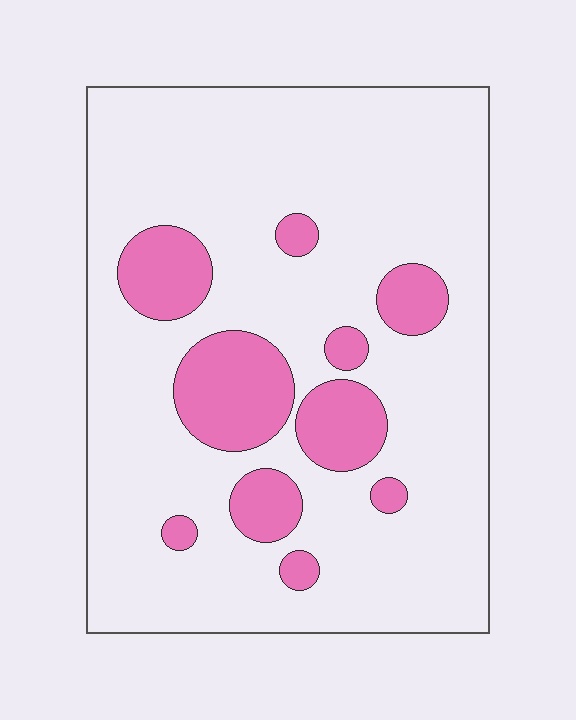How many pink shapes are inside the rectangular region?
10.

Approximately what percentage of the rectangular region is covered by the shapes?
Approximately 20%.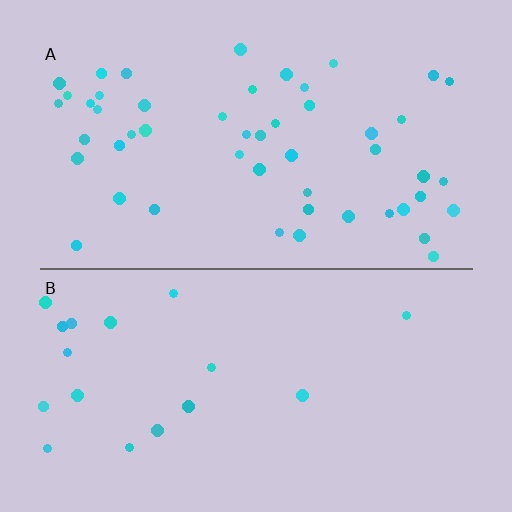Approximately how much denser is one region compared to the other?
Approximately 2.7× — region A over region B.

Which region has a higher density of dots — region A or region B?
A (the top).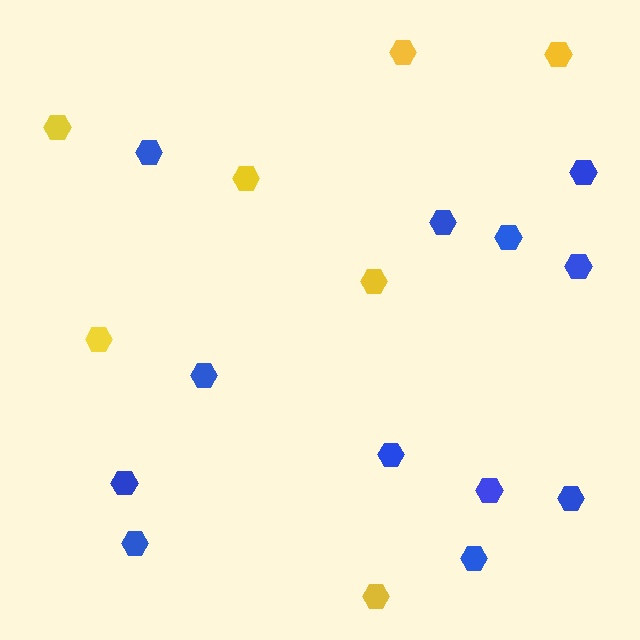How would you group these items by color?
There are 2 groups: one group of blue hexagons (12) and one group of yellow hexagons (7).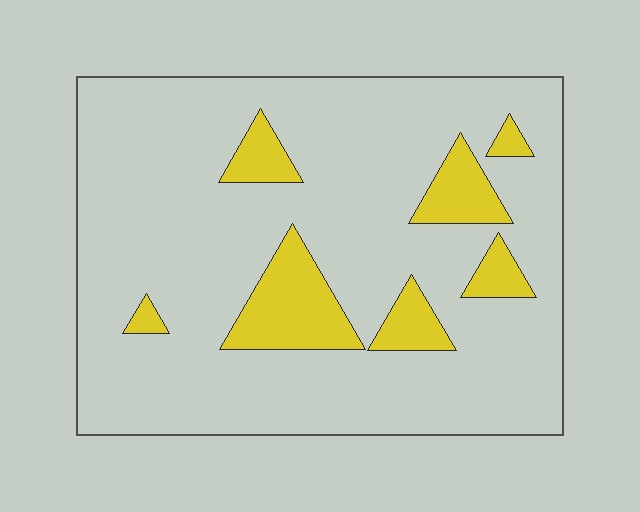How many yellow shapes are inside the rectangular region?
7.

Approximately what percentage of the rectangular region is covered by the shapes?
Approximately 15%.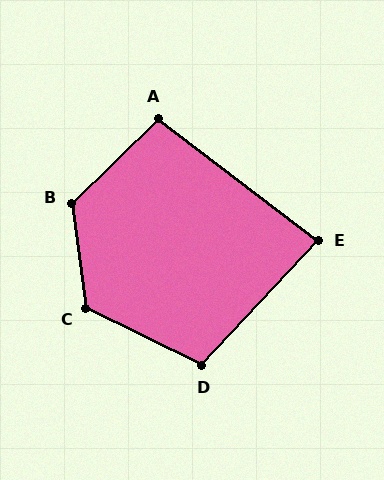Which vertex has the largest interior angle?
B, at approximately 126 degrees.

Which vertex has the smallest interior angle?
E, at approximately 84 degrees.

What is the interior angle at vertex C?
Approximately 125 degrees (obtuse).